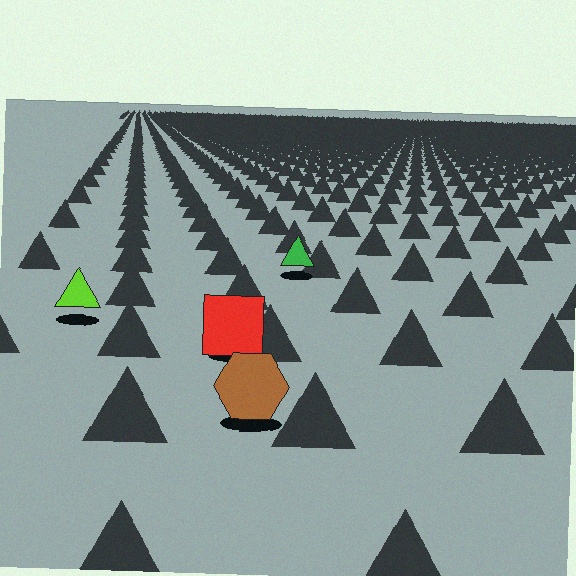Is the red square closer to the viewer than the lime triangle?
Yes. The red square is closer — you can tell from the texture gradient: the ground texture is coarser near it.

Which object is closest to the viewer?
The brown hexagon is closest. The texture marks near it are larger and more spread out.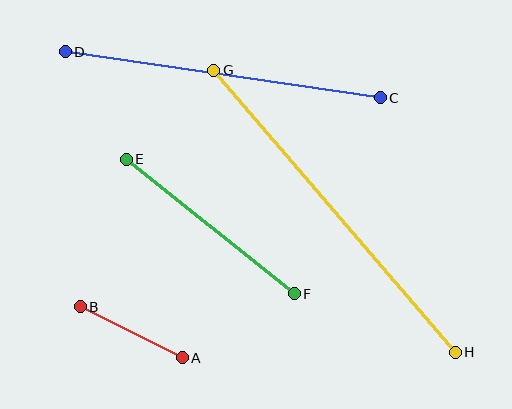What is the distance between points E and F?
The distance is approximately 215 pixels.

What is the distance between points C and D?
The distance is approximately 319 pixels.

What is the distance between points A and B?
The distance is approximately 114 pixels.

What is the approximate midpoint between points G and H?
The midpoint is at approximately (335, 211) pixels.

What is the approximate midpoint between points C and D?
The midpoint is at approximately (223, 75) pixels.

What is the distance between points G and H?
The distance is approximately 371 pixels.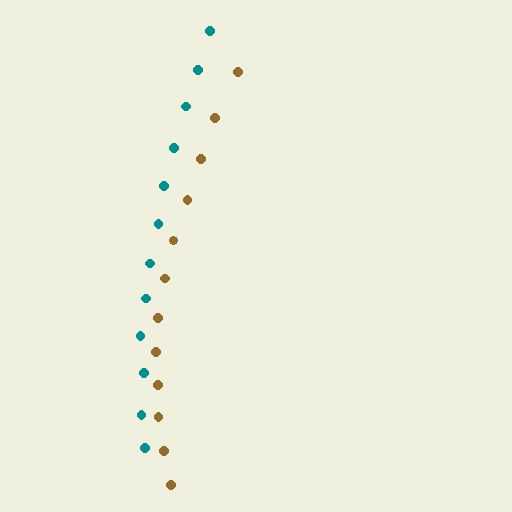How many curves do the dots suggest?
There are 2 distinct paths.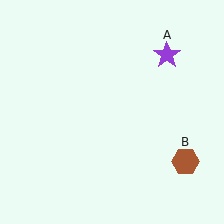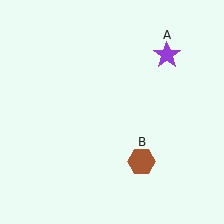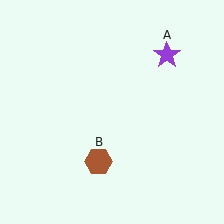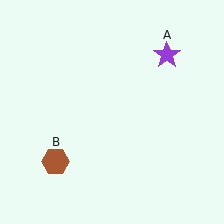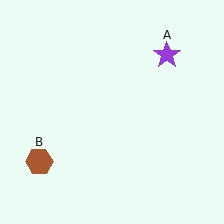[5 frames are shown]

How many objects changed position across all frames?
1 object changed position: brown hexagon (object B).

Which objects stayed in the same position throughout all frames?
Purple star (object A) remained stationary.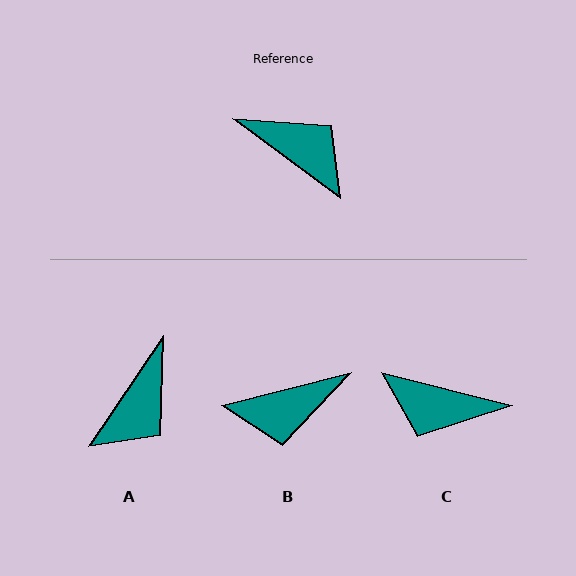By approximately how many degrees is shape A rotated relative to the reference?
Approximately 88 degrees clockwise.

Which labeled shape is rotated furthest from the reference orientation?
C, about 157 degrees away.